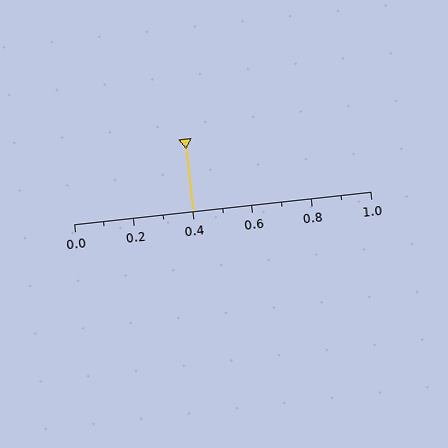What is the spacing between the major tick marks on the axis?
The major ticks are spaced 0.2 apart.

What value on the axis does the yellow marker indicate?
The marker indicates approximately 0.4.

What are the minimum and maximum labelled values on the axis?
The axis runs from 0.0 to 1.0.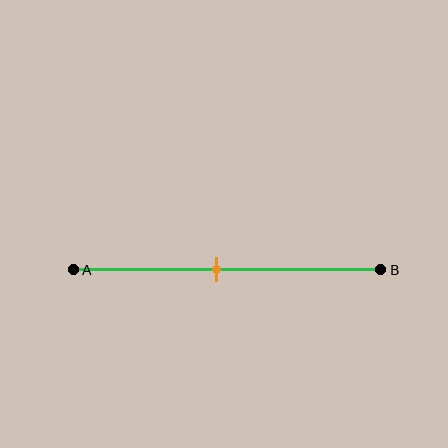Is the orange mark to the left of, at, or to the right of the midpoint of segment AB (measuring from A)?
The orange mark is to the left of the midpoint of segment AB.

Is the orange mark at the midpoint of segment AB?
No, the mark is at about 45% from A, not at the 50% midpoint.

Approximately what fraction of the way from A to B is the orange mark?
The orange mark is approximately 45% of the way from A to B.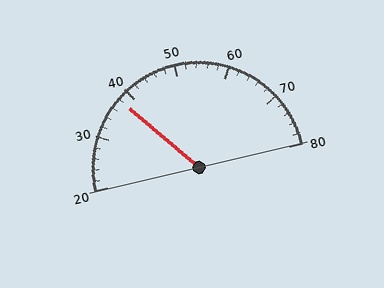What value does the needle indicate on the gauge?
The needle indicates approximately 38.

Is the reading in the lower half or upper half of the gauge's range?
The reading is in the lower half of the range (20 to 80).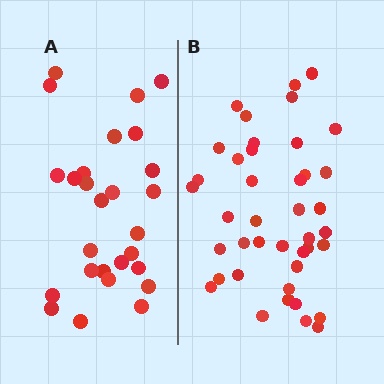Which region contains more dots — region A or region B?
Region B (the right region) has more dots.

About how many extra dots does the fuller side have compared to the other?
Region B has approximately 15 more dots than region A.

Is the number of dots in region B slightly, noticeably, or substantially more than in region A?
Region B has substantially more. The ratio is roughly 1.5 to 1.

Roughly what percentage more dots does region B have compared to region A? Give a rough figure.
About 50% more.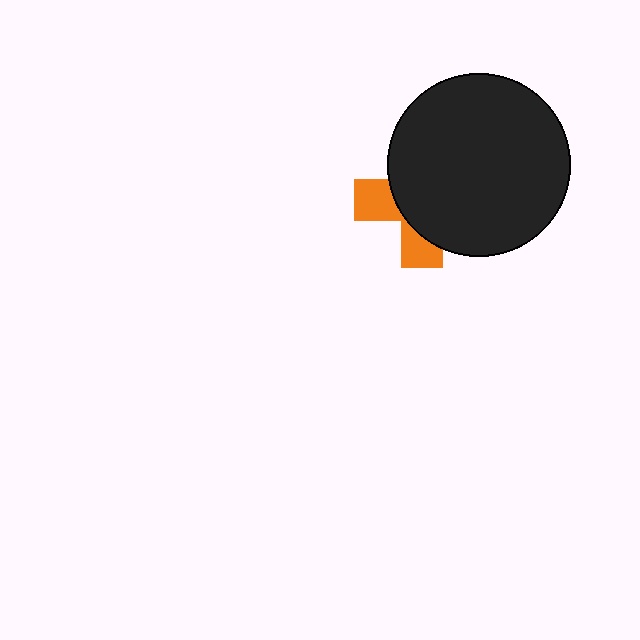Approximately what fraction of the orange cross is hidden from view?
Roughly 68% of the orange cross is hidden behind the black circle.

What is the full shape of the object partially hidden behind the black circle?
The partially hidden object is an orange cross.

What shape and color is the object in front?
The object in front is a black circle.